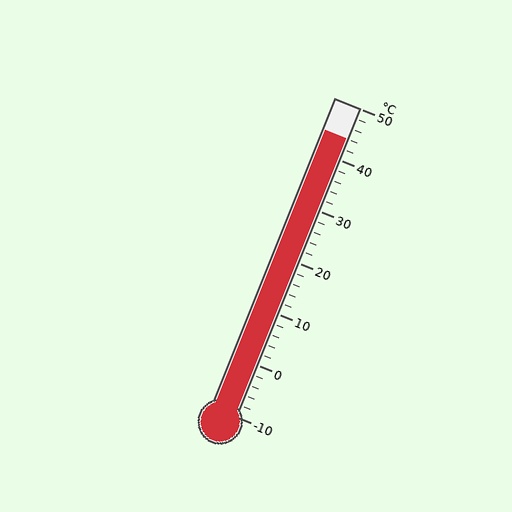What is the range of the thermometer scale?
The thermometer scale ranges from -10°C to 50°C.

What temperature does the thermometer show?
The thermometer shows approximately 44°C.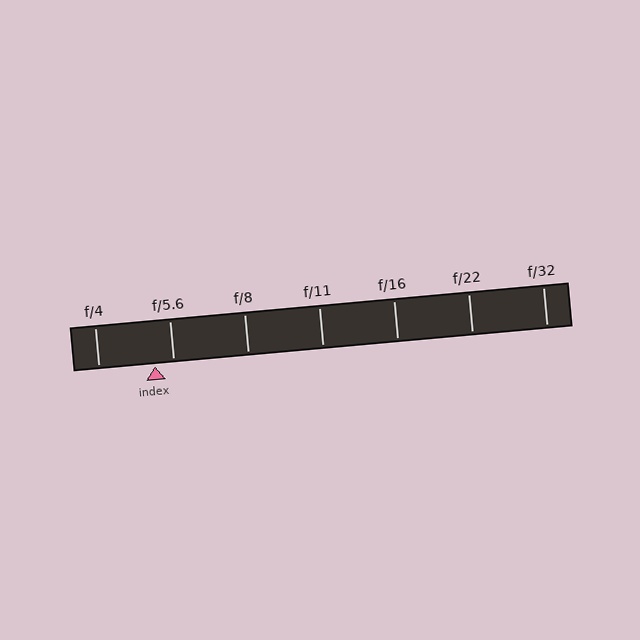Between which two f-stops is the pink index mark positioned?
The index mark is between f/4 and f/5.6.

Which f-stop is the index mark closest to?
The index mark is closest to f/5.6.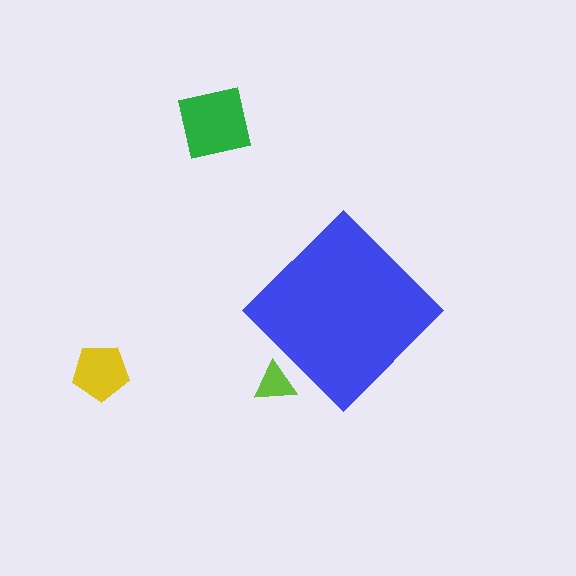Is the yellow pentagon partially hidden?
No, the yellow pentagon is fully visible.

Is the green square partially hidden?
No, the green square is fully visible.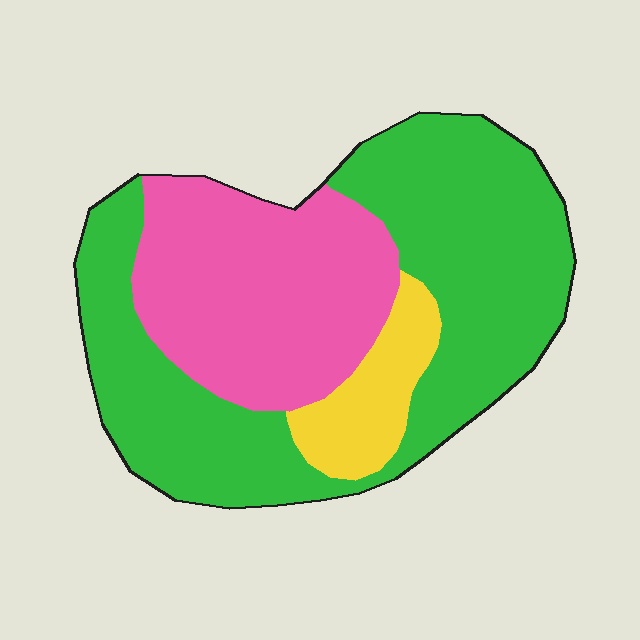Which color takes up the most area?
Green, at roughly 55%.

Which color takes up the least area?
Yellow, at roughly 10%.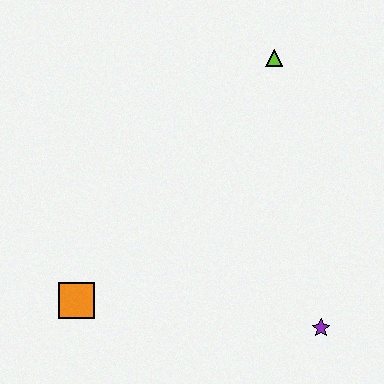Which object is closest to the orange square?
The purple star is closest to the orange square.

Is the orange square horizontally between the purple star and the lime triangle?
No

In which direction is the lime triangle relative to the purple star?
The lime triangle is above the purple star.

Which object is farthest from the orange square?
The lime triangle is farthest from the orange square.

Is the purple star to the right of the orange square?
Yes